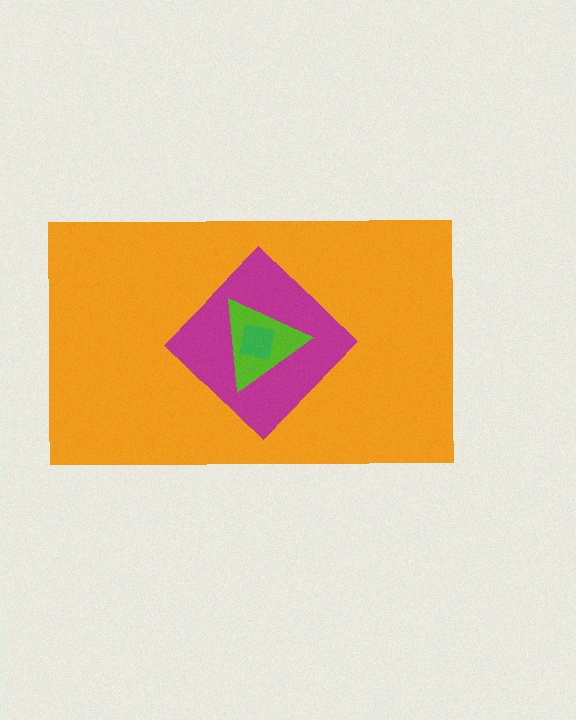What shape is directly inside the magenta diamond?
The lime triangle.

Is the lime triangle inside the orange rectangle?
Yes.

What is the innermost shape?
The green square.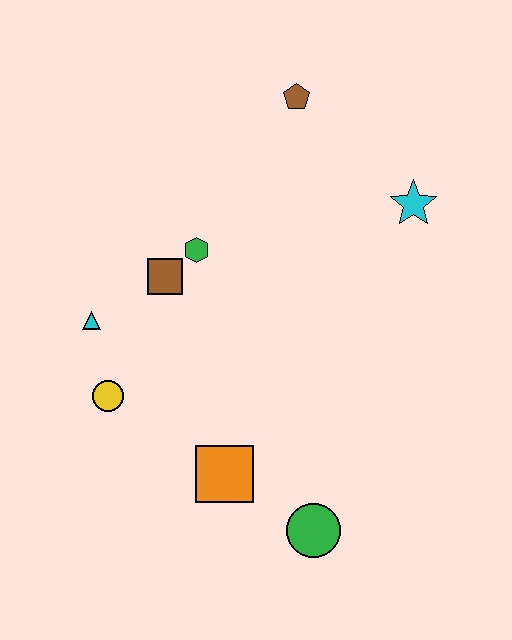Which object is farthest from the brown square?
The green circle is farthest from the brown square.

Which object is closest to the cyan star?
The brown pentagon is closest to the cyan star.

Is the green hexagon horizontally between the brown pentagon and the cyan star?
No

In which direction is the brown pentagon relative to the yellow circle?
The brown pentagon is above the yellow circle.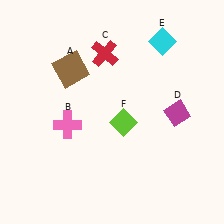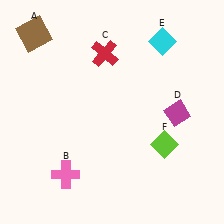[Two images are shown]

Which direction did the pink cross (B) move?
The pink cross (B) moved down.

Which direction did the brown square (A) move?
The brown square (A) moved left.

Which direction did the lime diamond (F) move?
The lime diamond (F) moved right.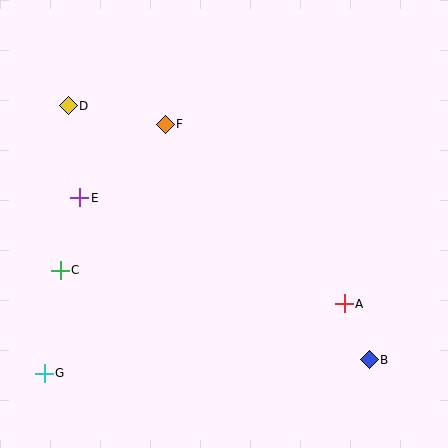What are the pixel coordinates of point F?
Point F is at (165, 124).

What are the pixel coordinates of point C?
Point C is at (60, 270).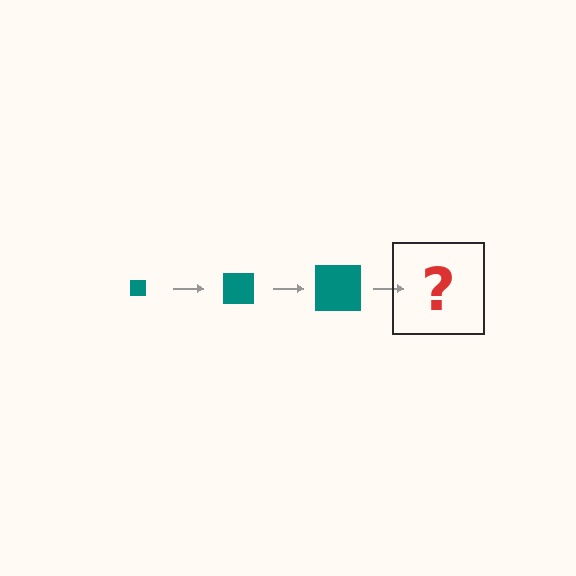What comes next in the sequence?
The next element should be a teal square, larger than the previous one.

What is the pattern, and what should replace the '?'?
The pattern is that the square gets progressively larger each step. The '?' should be a teal square, larger than the previous one.